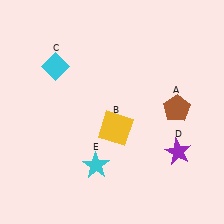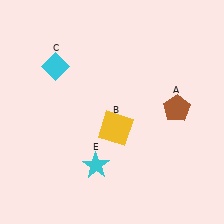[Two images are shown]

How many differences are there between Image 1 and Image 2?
There is 1 difference between the two images.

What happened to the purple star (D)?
The purple star (D) was removed in Image 2. It was in the bottom-right area of Image 1.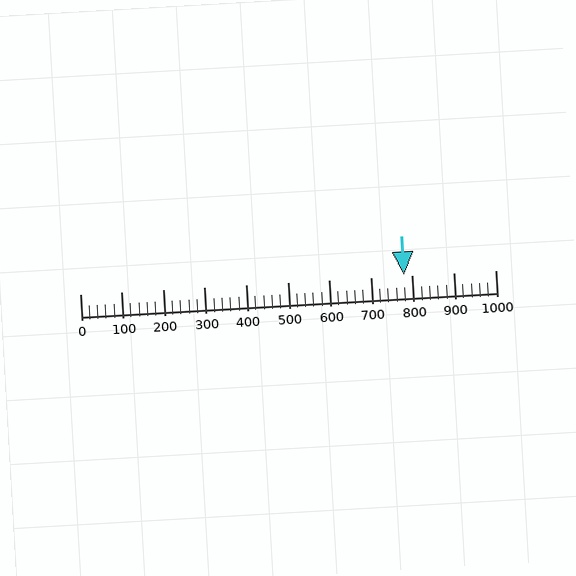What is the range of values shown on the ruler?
The ruler shows values from 0 to 1000.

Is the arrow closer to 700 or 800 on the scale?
The arrow is closer to 800.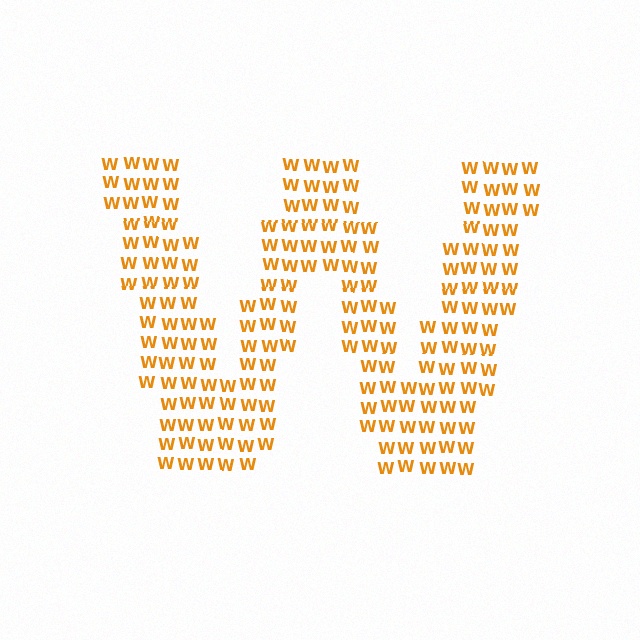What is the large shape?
The large shape is the letter W.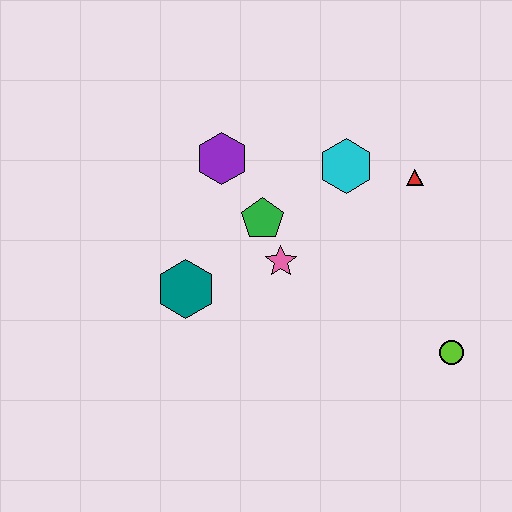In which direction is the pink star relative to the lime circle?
The pink star is to the left of the lime circle.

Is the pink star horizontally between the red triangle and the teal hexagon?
Yes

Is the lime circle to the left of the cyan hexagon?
No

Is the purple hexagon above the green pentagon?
Yes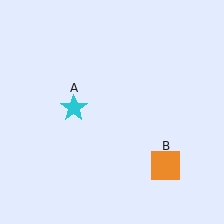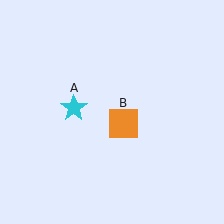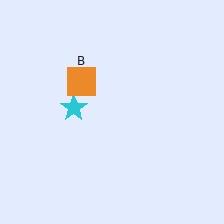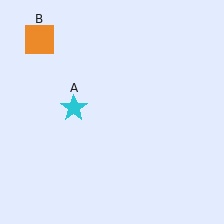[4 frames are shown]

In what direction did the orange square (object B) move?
The orange square (object B) moved up and to the left.